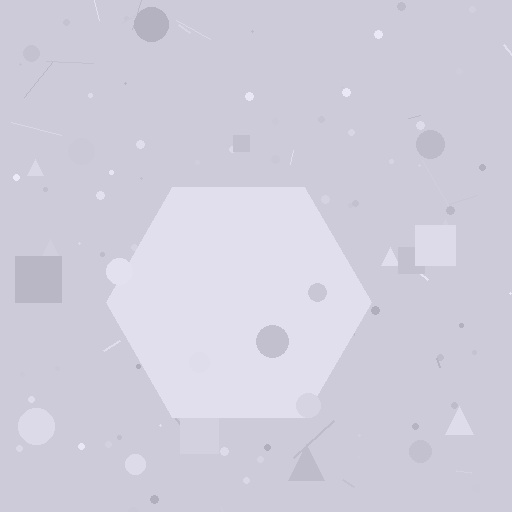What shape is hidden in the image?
A hexagon is hidden in the image.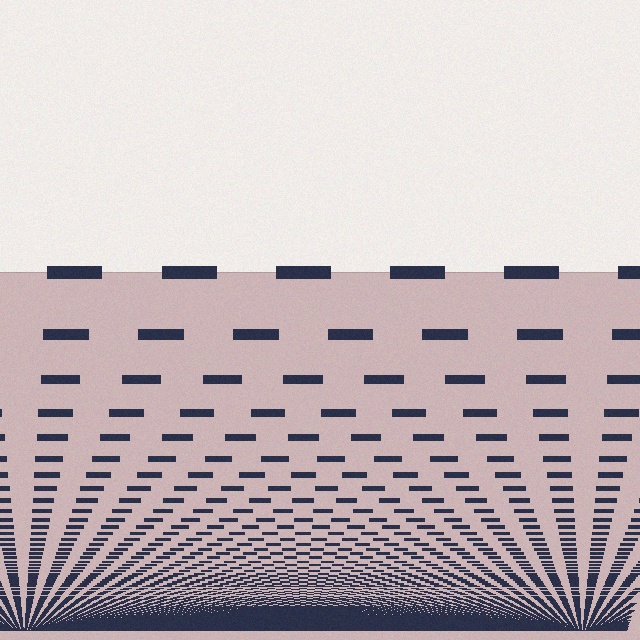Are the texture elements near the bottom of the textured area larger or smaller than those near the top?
Smaller. The gradient is inverted — elements near the bottom are smaller and denser.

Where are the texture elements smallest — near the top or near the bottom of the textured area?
Near the bottom.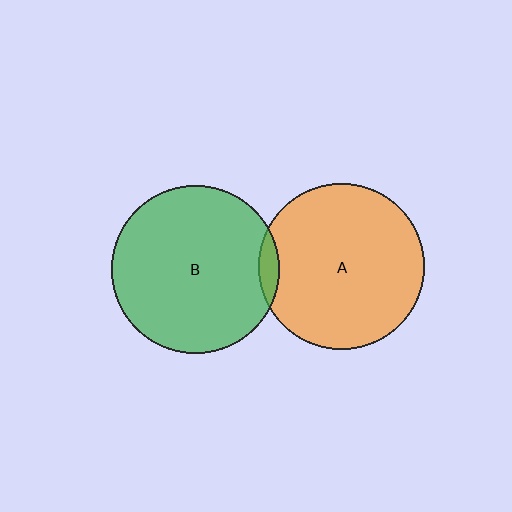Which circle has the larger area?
Circle B (green).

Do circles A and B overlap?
Yes.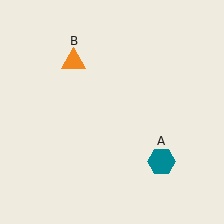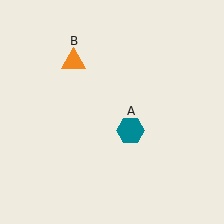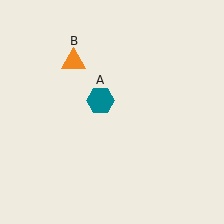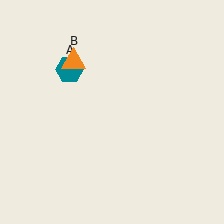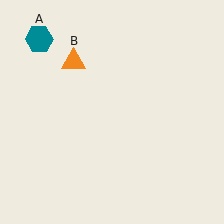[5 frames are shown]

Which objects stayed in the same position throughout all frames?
Orange triangle (object B) remained stationary.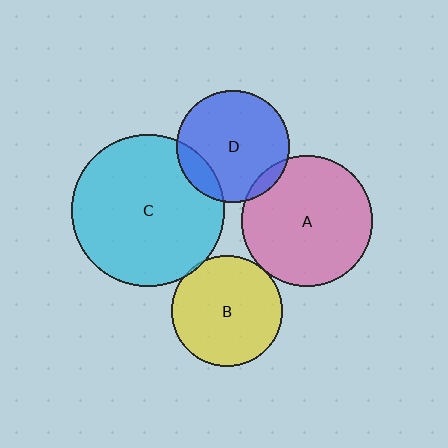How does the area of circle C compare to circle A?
Approximately 1.4 times.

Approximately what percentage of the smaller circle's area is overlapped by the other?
Approximately 5%.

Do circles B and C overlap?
Yes.